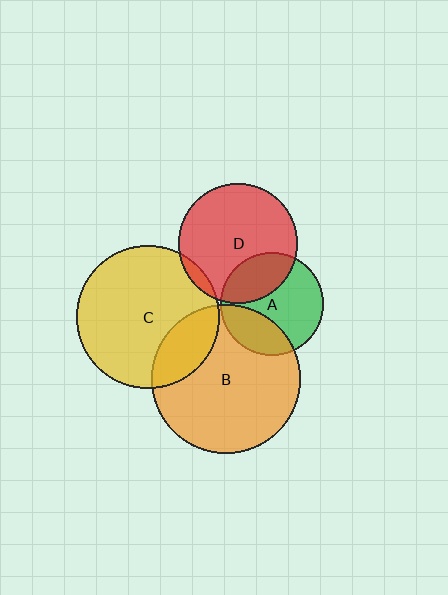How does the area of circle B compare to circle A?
Approximately 2.1 times.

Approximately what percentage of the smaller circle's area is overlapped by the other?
Approximately 20%.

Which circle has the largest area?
Circle B (orange).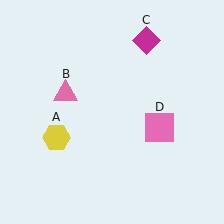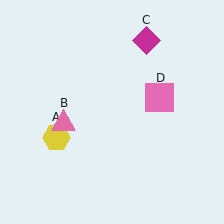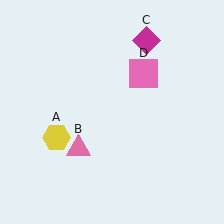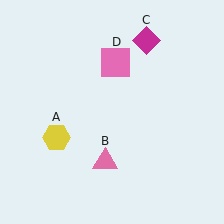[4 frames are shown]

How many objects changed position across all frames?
2 objects changed position: pink triangle (object B), pink square (object D).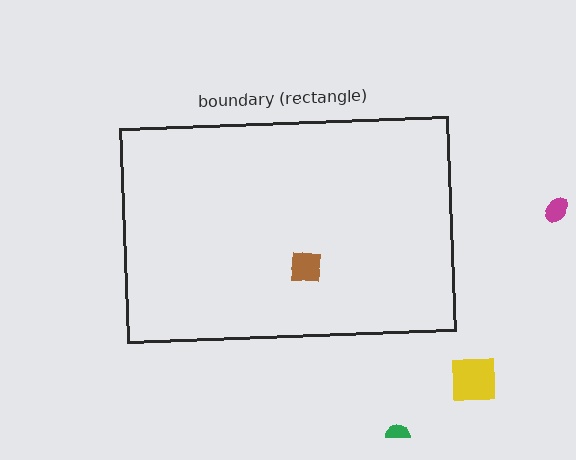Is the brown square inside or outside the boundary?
Inside.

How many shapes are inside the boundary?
1 inside, 3 outside.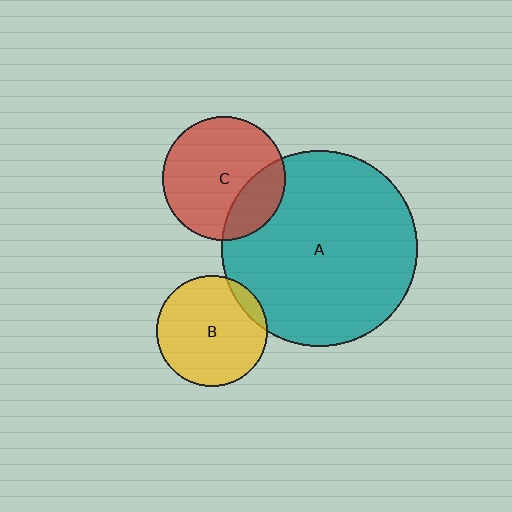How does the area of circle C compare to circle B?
Approximately 1.2 times.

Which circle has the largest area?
Circle A (teal).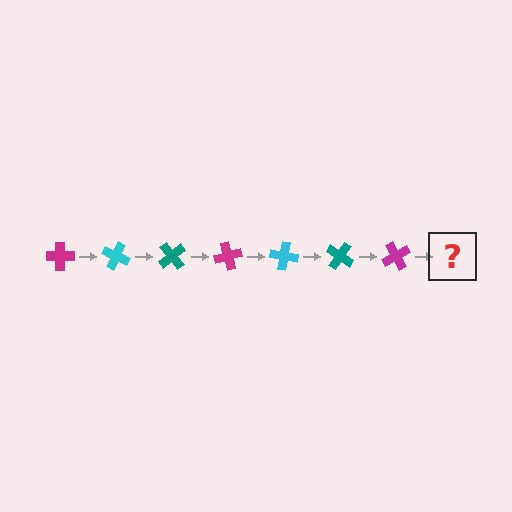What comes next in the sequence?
The next element should be a cyan cross, rotated 175 degrees from the start.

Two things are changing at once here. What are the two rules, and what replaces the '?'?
The two rules are that it rotates 25 degrees each step and the color cycles through magenta, cyan, and teal. The '?' should be a cyan cross, rotated 175 degrees from the start.